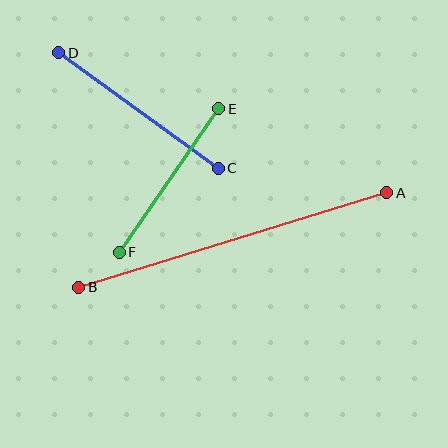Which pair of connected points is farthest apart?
Points A and B are farthest apart.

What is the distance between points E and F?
The distance is approximately 174 pixels.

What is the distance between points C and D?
The distance is approximately 197 pixels.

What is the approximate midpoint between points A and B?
The midpoint is at approximately (233, 240) pixels.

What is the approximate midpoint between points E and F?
The midpoint is at approximately (169, 180) pixels.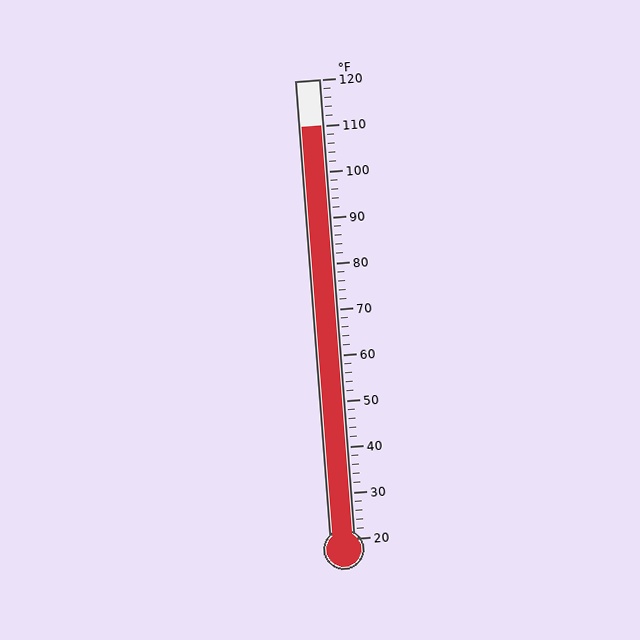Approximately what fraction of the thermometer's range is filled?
The thermometer is filled to approximately 90% of its range.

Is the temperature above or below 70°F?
The temperature is above 70°F.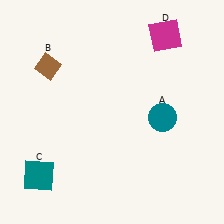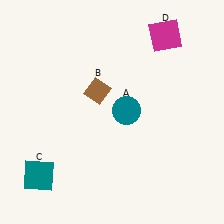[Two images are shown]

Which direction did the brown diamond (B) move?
The brown diamond (B) moved right.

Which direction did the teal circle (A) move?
The teal circle (A) moved left.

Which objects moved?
The objects that moved are: the teal circle (A), the brown diamond (B).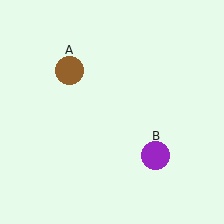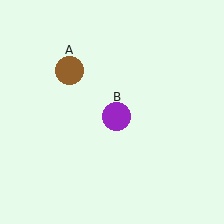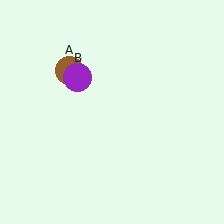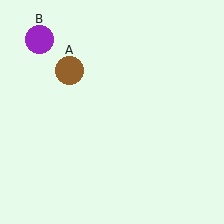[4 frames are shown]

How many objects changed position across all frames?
1 object changed position: purple circle (object B).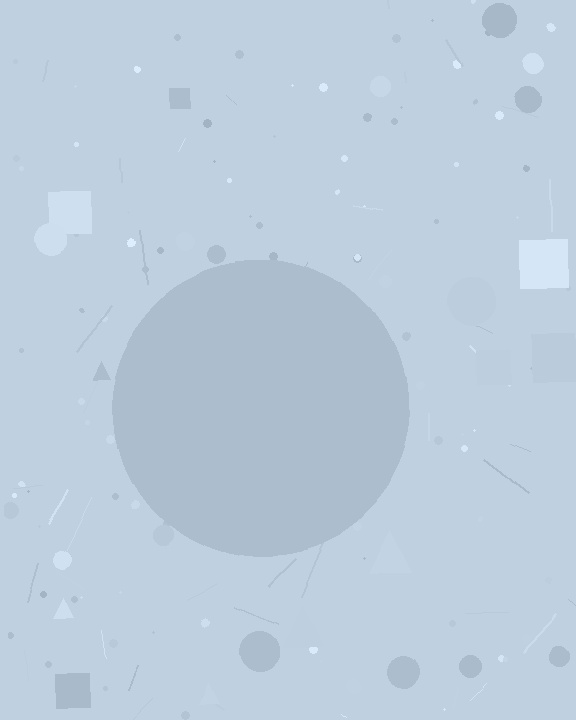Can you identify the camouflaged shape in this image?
The camouflaged shape is a circle.